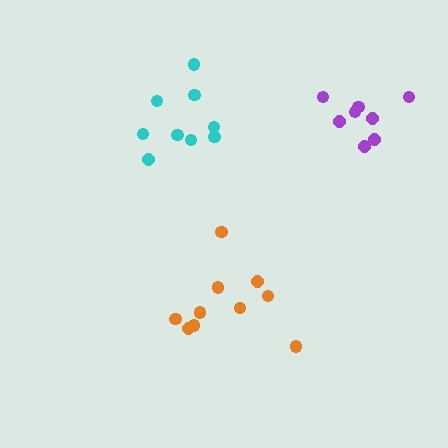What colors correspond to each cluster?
The clusters are colored: cyan, orange, purple.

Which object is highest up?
The cyan cluster is topmost.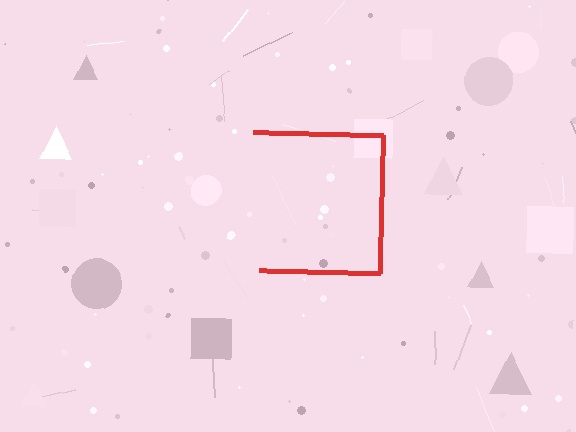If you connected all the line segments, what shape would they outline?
They would outline a square.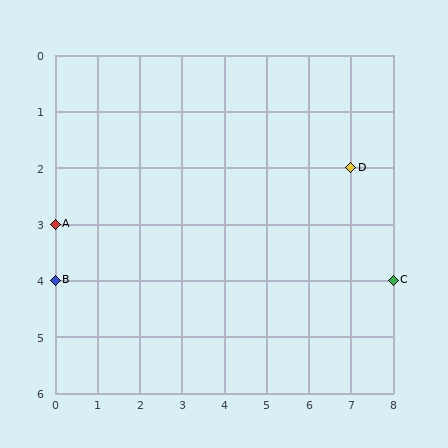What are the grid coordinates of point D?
Point D is at grid coordinates (7, 2).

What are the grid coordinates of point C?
Point C is at grid coordinates (8, 4).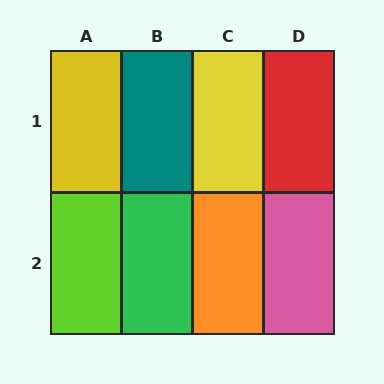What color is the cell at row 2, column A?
Lime.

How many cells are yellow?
2 cells are yellow.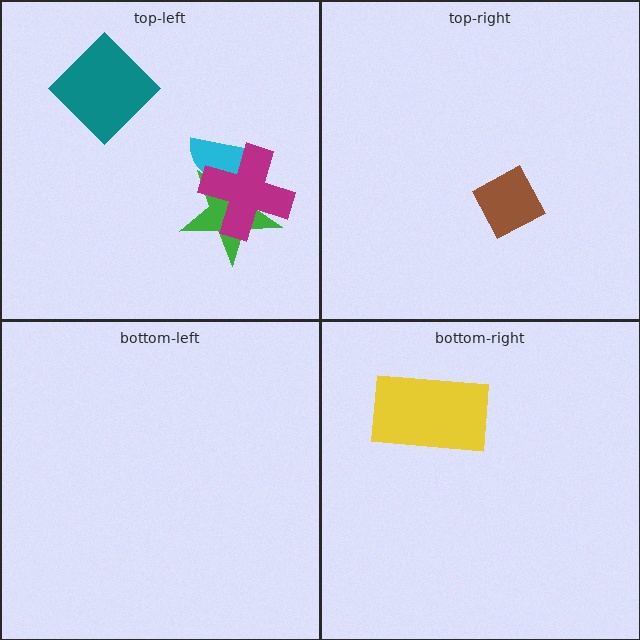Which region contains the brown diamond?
The top-right region.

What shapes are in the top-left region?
The green star, the cyan semicircle, the teal diamond, the magenta cross.